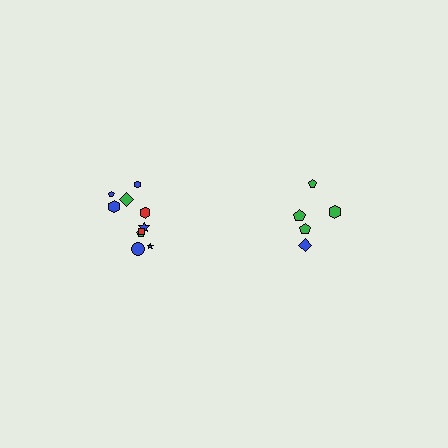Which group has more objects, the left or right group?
The left group.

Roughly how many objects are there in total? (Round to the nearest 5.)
Roughly 15 objects in total.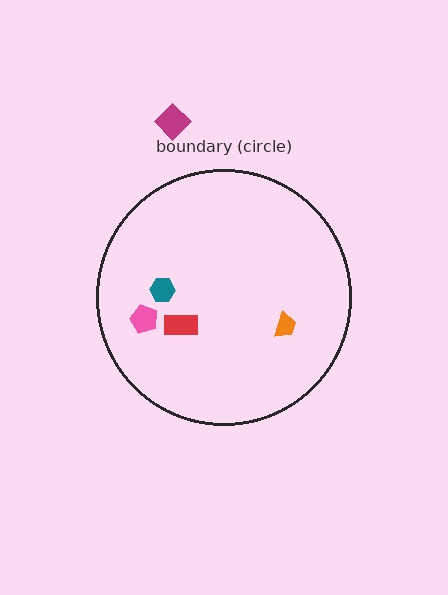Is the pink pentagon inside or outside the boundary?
Inside.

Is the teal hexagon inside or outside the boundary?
Inside.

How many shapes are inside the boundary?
4 inside, 1 outside.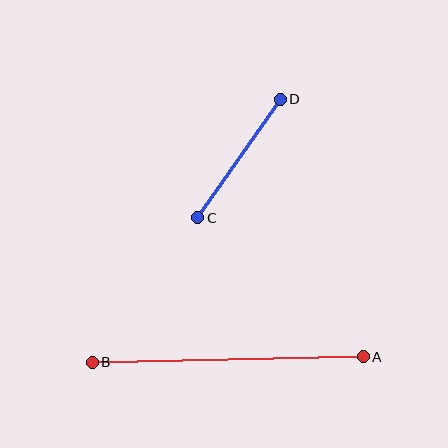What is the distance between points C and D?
The distance is approximately 144 pixels.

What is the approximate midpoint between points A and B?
The midpoint is at approximately (228, 359) pixels.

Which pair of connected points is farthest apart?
Points A and B are farthest apart.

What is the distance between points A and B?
The distance is approximately 271 pixels.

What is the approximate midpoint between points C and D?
The midpoint is at approximately (239, 159) pixels.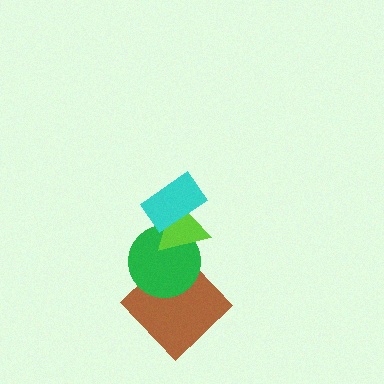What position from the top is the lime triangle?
The lime triangle is 2nd from the top.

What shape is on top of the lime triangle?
The cyan rectangle is on top of the lime triangle.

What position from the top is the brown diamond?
The brown diamond is 4th from the top.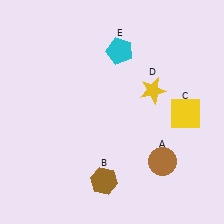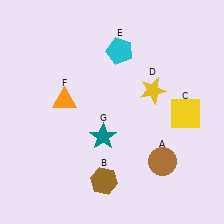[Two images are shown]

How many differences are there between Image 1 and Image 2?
There are 2 differences between the two images.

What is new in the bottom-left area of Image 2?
A teal star (G) was added in the bottom-left area of Image 2.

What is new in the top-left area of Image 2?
An orange triangle (F) was added in the top-left area of Image 2.